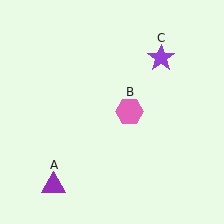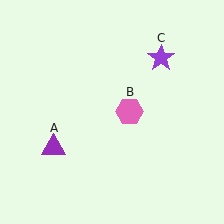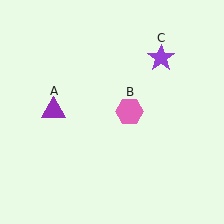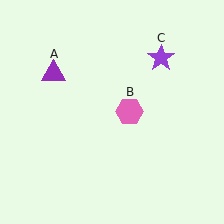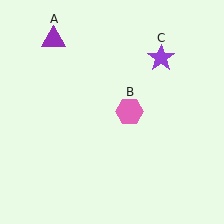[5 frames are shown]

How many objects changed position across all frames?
1 object changed position: purple triangle (object A).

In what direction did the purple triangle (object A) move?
The purple triangle (object A) moved up.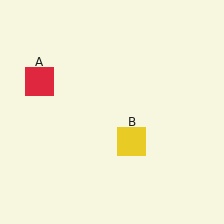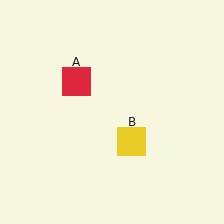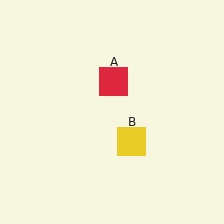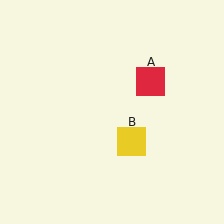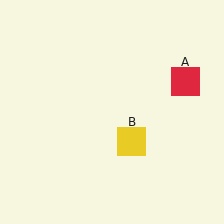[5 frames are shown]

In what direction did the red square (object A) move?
The red square (object A) moved right.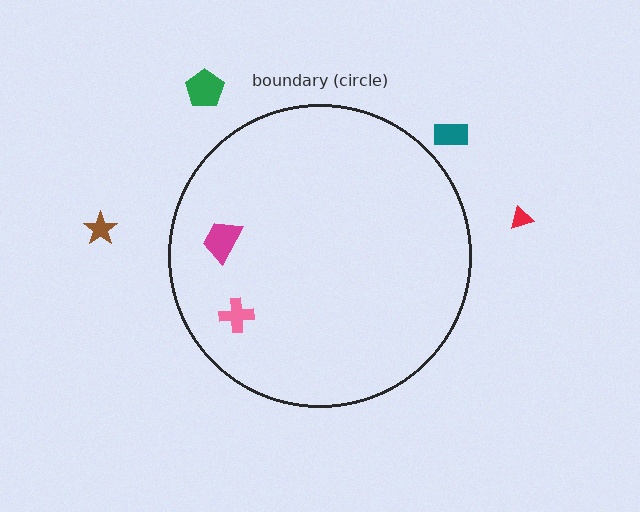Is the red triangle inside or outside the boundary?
Outside.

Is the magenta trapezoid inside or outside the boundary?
Inside.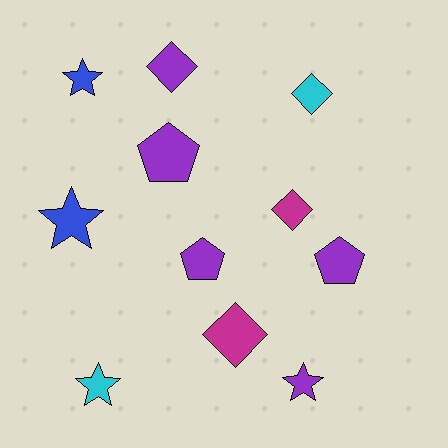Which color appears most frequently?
Purple, with 5 objects.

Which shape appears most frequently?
Star, with 4 objects.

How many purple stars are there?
There is 1 purple star.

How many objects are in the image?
There are 11 objects.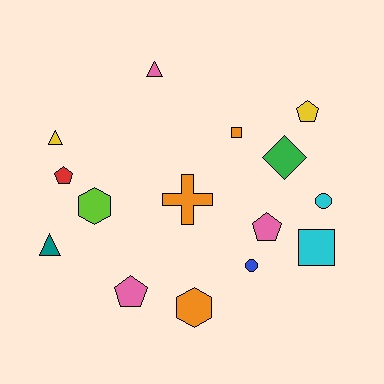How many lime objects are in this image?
There is 1 lime object.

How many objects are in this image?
There are 15 objects.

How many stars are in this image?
There are no stars.